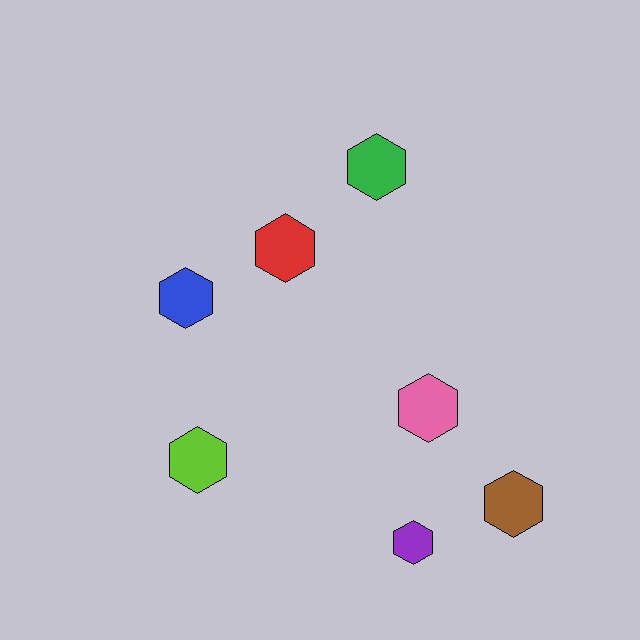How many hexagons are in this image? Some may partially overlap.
There are 7 hexagons.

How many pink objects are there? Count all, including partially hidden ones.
There is 1 pink object.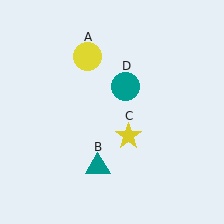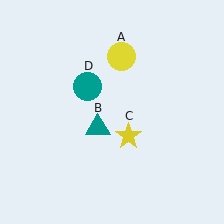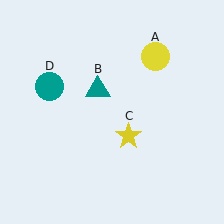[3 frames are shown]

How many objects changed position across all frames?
3 objects changed position: yellow circle (object A), teal triangle (object B), teal circle (object D).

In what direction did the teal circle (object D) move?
The teal circle (object D) moved left.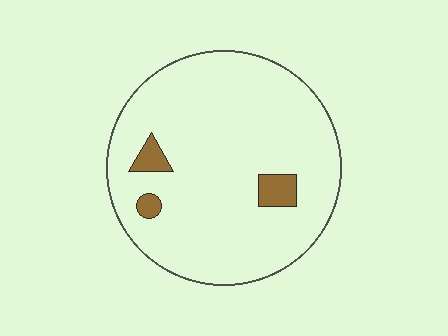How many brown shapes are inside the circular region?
3.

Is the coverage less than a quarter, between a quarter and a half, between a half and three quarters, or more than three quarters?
Less than a quarter.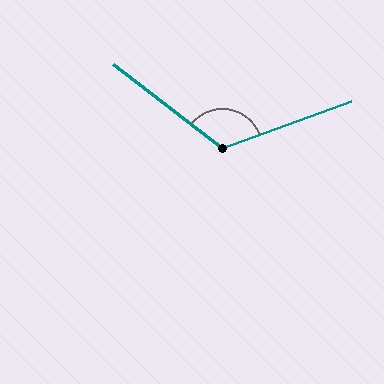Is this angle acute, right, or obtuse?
It is obtuse.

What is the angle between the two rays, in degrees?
Approximately 122 degrees.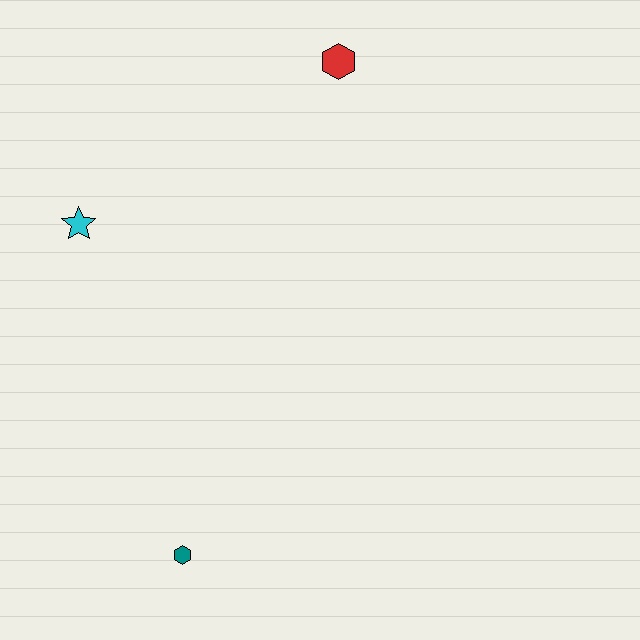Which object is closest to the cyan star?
The red hexagon is closest to the cyan star.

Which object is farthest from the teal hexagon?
The red hexagon is farthest from the teal hexagon.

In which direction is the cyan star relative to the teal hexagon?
The cyan star is above the teal hexagon.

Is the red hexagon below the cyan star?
No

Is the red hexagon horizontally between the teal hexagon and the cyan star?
No